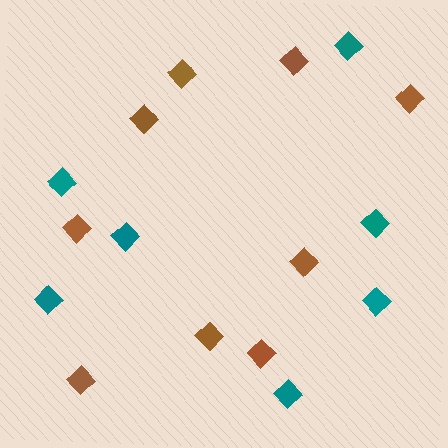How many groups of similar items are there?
There are 2 groups: one group of teal diamonds (7) and one group of brown diamonds (9).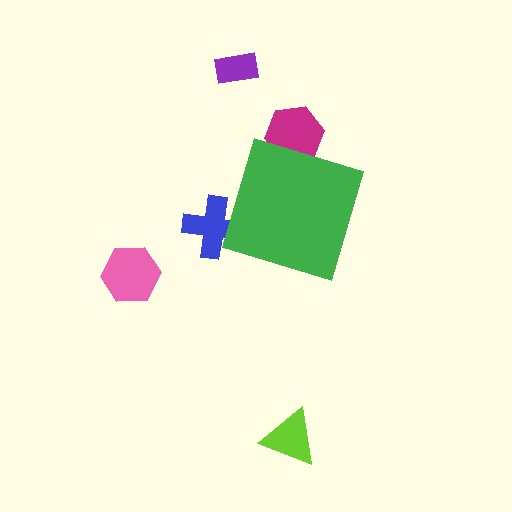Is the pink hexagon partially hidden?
No, the pink hexagon is fully visible.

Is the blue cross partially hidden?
Yes, the blue cross is partially hidden behind the green diamond.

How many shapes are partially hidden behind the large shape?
2 shapes are partially hidden.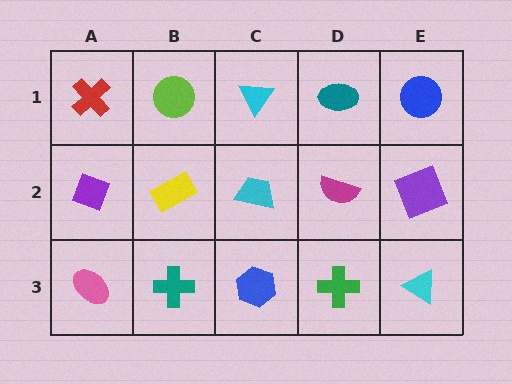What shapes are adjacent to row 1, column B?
A yellow rectangle (row 2, column B), a red cross (row 1, column A), a cyan triangle (row 1, column C).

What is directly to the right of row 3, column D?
A cyan triangle.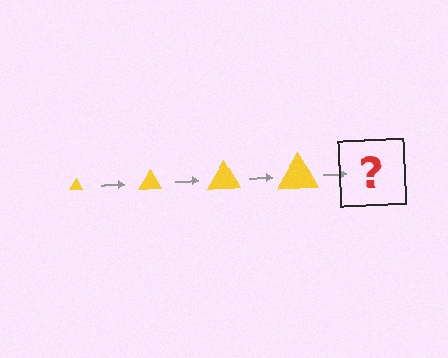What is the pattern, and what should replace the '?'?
The pattern is that the triangle gets progressively larger each step. The '?' should be a yellow triangle, larger than the previous one.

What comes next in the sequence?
The next element should be a yellow triangle, larger than the previous one.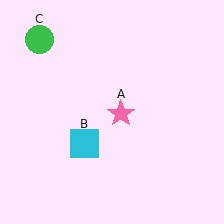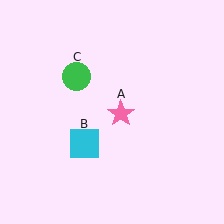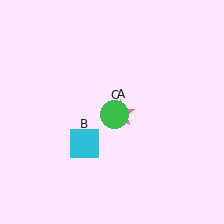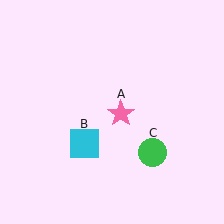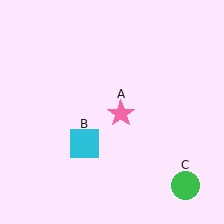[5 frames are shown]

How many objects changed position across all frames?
1 object changed position: green circle (object C).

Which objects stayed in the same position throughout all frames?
Pink star (object A) and cyan square (object B) remained stationary.